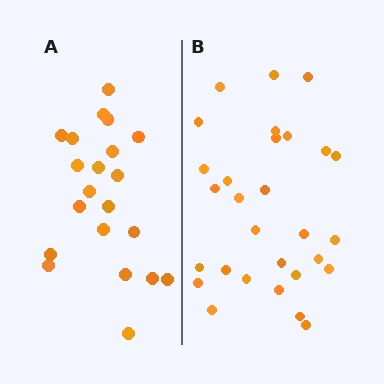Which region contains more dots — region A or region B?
Region B (the right region) has more dots.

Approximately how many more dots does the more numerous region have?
Region B has roughly 8 or so more dots than region A.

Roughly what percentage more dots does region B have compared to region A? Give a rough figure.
About 40% more.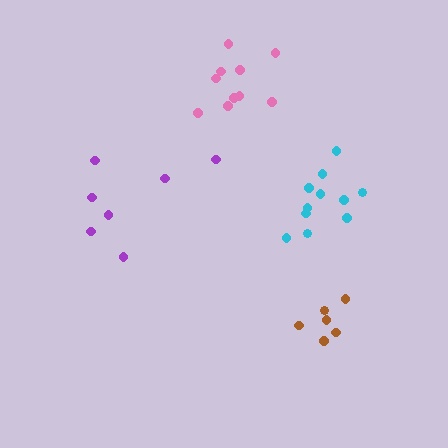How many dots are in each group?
Group 1: 10 dots, Group 2: 6 dots, Group 3: 7 dots, Group 4: 11 dots (34 total).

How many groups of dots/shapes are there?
There are 4 groups.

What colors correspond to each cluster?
The clusters are colored: pink, brown, purple, cyan.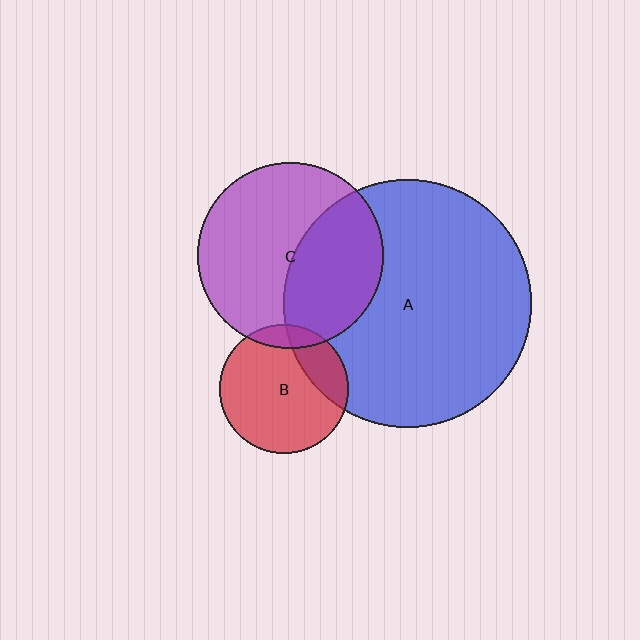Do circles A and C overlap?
Yes.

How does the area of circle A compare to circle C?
Approximately 1.8 times.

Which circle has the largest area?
Circle A (blue).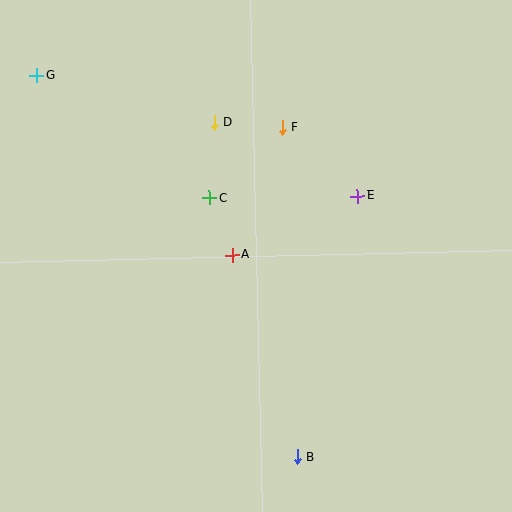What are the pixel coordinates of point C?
Point C is at (209, 198).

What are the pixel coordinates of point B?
Point B is at (297, 457).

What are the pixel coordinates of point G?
Point G is at (36, 75).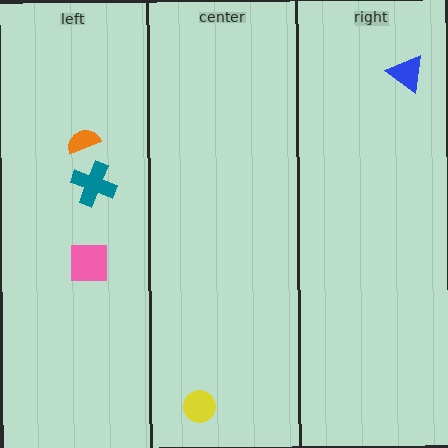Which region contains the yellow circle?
The center region.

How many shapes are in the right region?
1.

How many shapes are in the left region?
3.